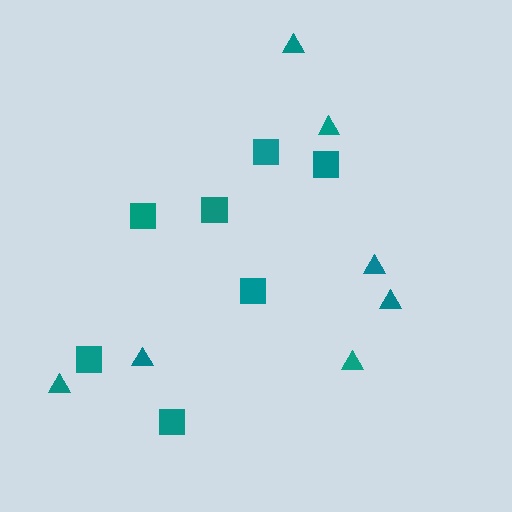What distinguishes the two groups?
There are 2 groups: one group of triangles (7) and one group of squares (7).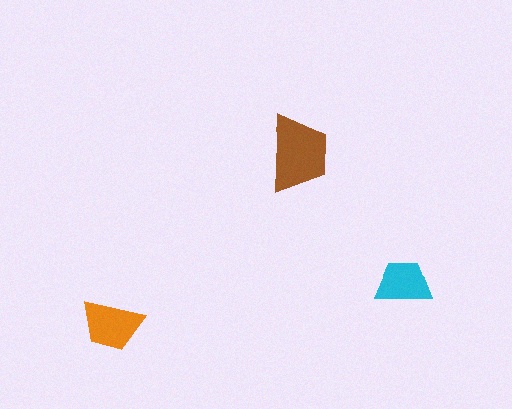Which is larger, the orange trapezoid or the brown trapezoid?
The brown one.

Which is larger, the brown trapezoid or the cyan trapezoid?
The brown one.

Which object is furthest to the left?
The orange trapezoid is leftmost.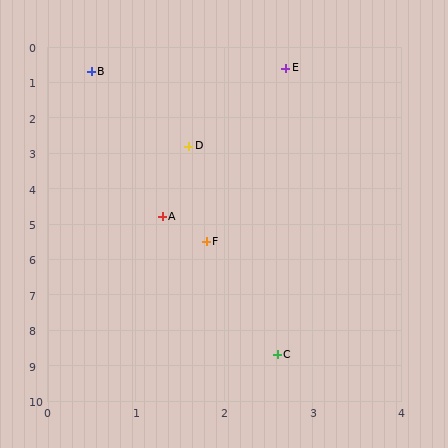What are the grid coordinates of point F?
Point F is at approximately (1.8, 5.5).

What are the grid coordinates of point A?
Point A is at approximately (1.3, 4.8).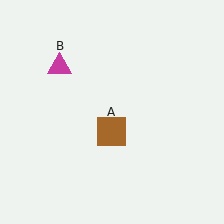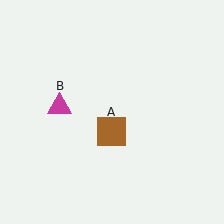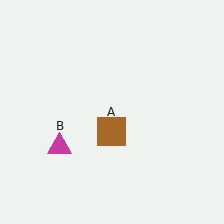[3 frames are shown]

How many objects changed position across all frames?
1 object changed position: magenta triangle (object B).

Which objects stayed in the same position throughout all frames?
Brown square (object A) remained stationary.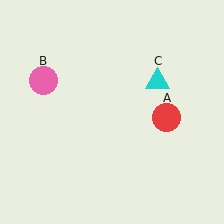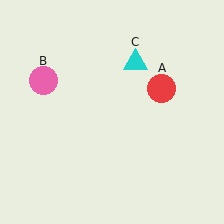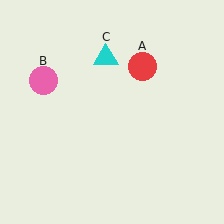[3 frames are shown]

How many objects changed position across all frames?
2 objects changed position: red circle (object A), cyan triangle (object C).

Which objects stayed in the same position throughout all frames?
Pink circle (object B) remained stationary.